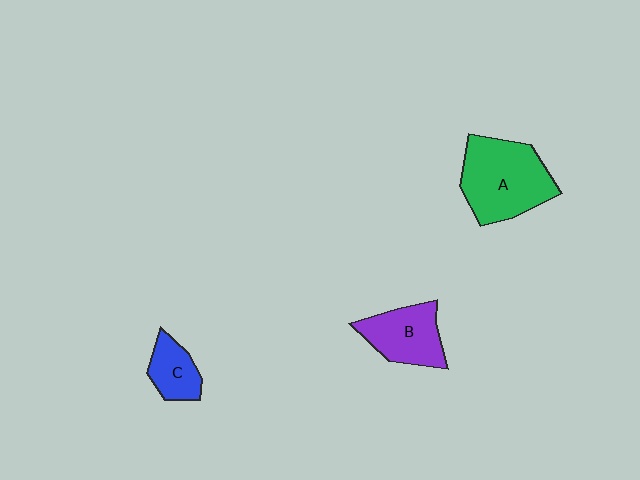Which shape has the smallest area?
Shape C (blue).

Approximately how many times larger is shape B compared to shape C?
Approximately 1.6 times.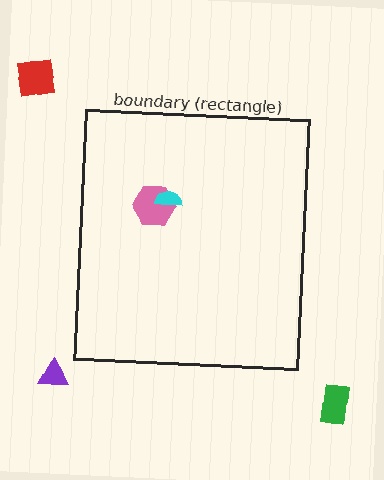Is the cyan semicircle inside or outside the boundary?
Inside.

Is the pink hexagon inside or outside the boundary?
Inside.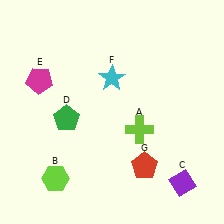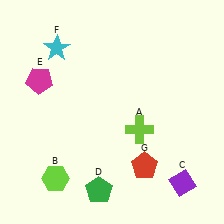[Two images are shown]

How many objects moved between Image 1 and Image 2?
2 objects moved between the two images.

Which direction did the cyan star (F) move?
The cyan star (F) moved left.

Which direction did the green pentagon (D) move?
The green pentagon (D) moved down.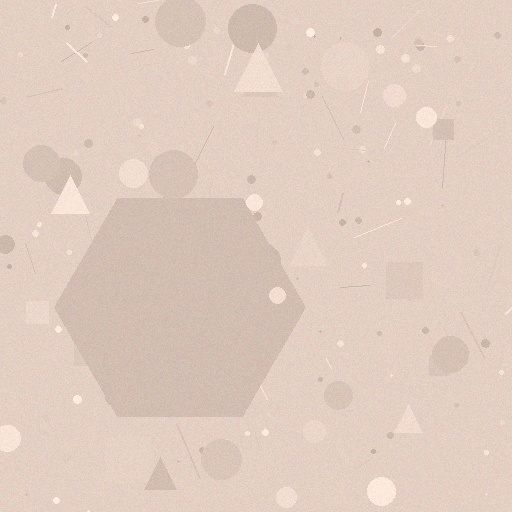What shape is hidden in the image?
A hexagon is hidden in the image.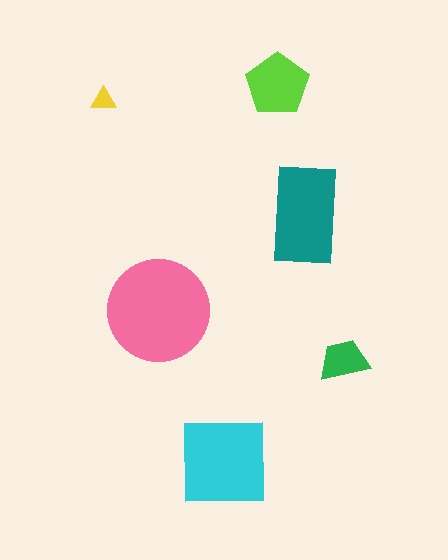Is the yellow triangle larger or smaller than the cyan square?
Smaller.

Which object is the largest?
The pink circle.